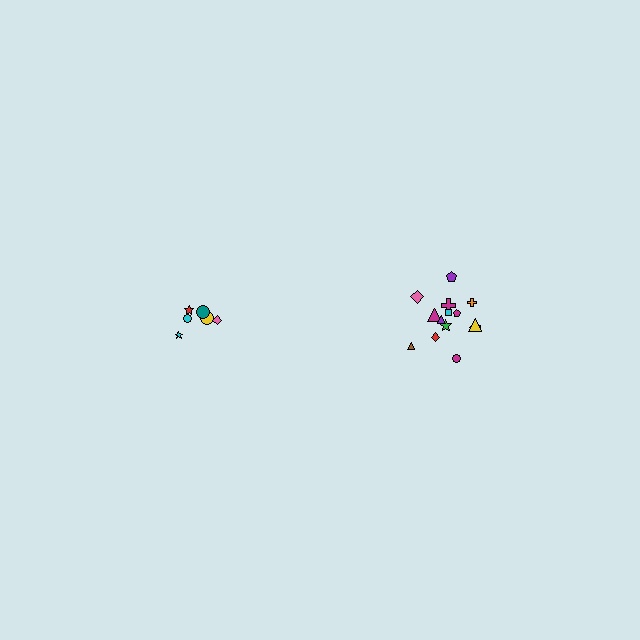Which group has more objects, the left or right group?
The right group.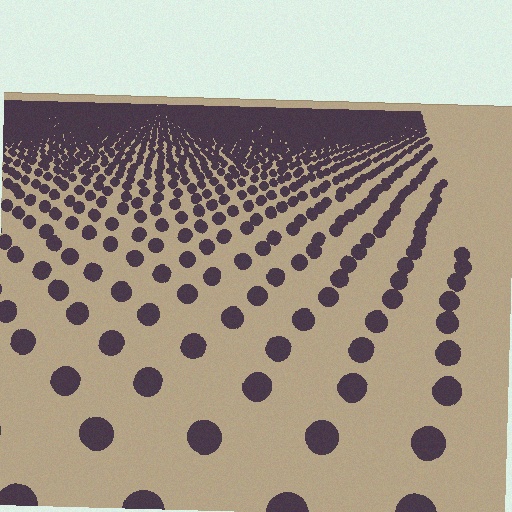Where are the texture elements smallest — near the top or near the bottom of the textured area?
Near the top.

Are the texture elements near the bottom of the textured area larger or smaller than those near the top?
Larger. Near the bottom, elements are closer to the viewer and appear at a bigger on-screen size.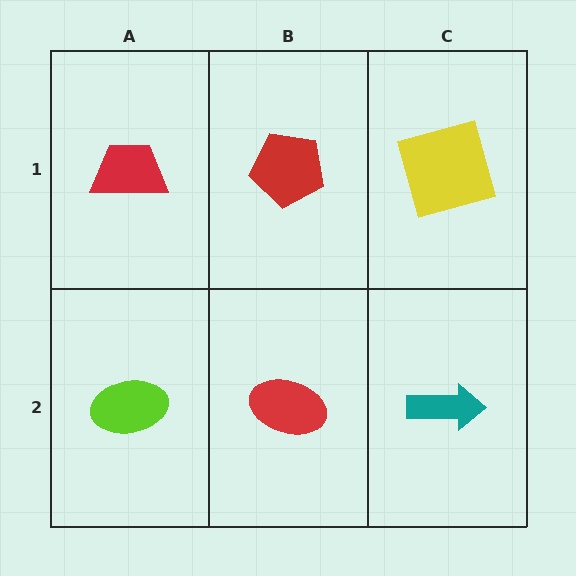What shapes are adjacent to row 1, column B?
A red ellipse (row 2, column B), a red trapezoid (row 1, column A), a yellow square (row 1, column C).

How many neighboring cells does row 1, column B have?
3.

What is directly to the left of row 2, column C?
A red ellipse.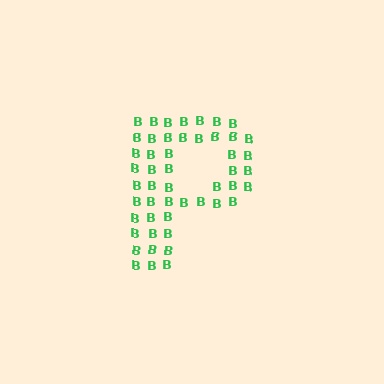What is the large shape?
The large shape is the letter P.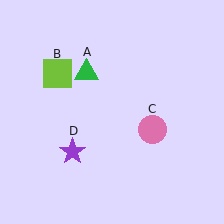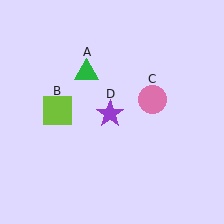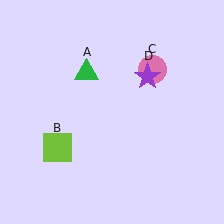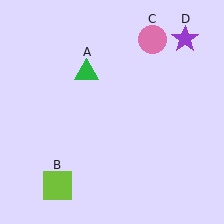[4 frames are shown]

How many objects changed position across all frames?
3 objects changed position: lime square (object B), pink circle (object C), purple star (object D).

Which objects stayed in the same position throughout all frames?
Green triangle (object A) remained stationary.